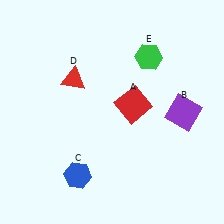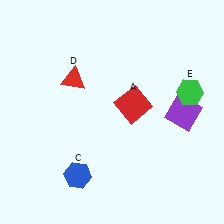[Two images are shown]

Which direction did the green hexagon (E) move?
The green hexagon (E) moved right.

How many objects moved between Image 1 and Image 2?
1 object moved between the two images.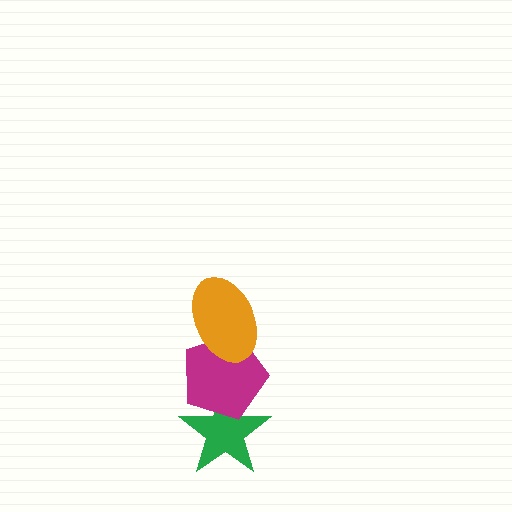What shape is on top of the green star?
The magenta pentagon is on top of the green star.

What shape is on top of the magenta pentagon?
The orange ellipse is on top of the magenta pentagon.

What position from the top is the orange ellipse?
The orange ellipse is 1st from the top.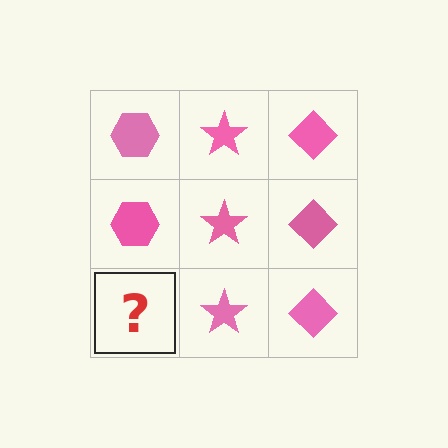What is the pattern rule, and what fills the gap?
The rule is that each column has a consistent shape. The gap should be filled with a pink hexagon.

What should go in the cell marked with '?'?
The missing cell should contain a pink hexagon.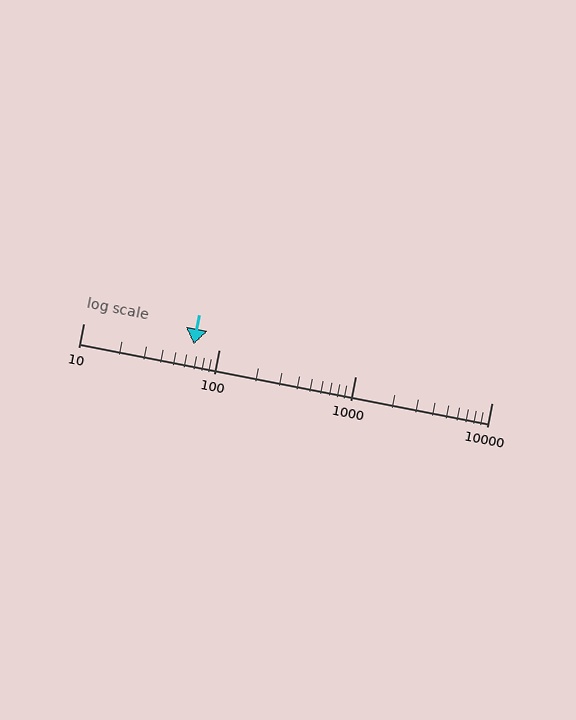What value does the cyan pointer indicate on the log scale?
The pointer indicates approximately 65.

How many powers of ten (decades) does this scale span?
The scale spans 3 decades, from 10 to 10000.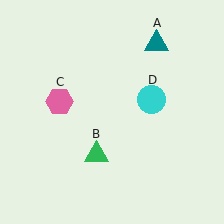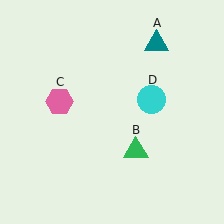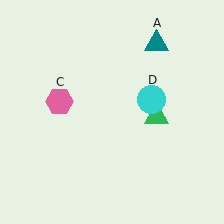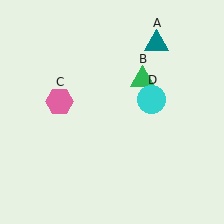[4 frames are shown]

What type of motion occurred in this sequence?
The green triangle (object B) rotated counterclockwise around the center of the scene.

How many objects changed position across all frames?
1 object changed position: green triangle (object B).